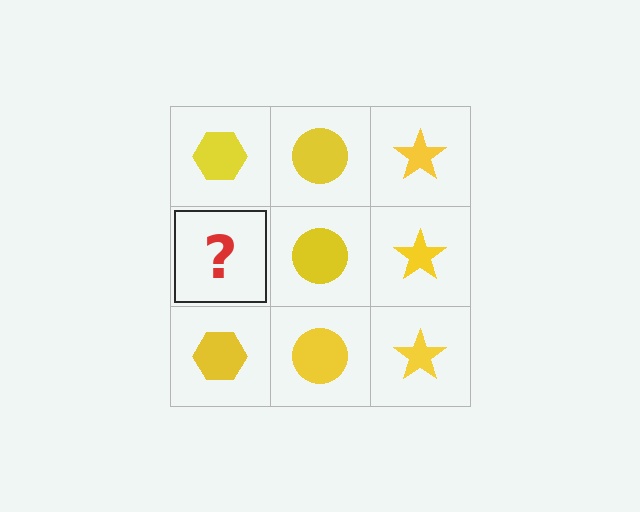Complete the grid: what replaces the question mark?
The question mark should be replaced with a yellow hexagon.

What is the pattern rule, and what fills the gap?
The rule is that each column has a consistent shape. The gap should be filled with a yellow hexagon.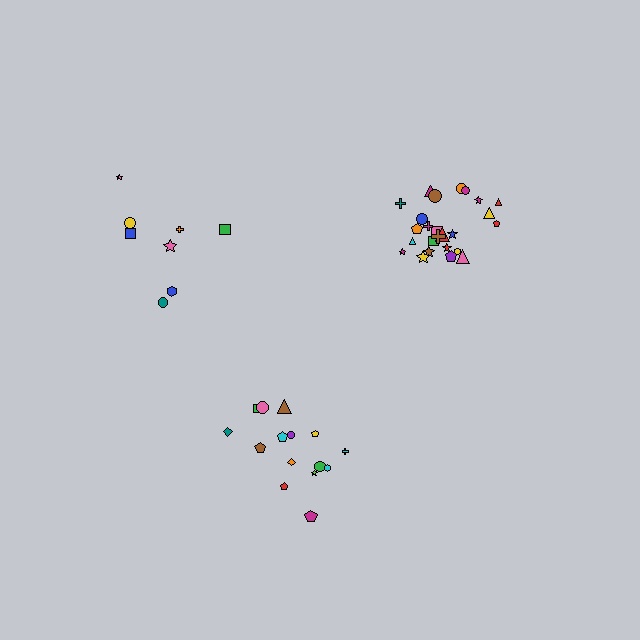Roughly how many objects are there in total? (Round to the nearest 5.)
Roughly 50 objects in total.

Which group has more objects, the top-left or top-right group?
The top-right group.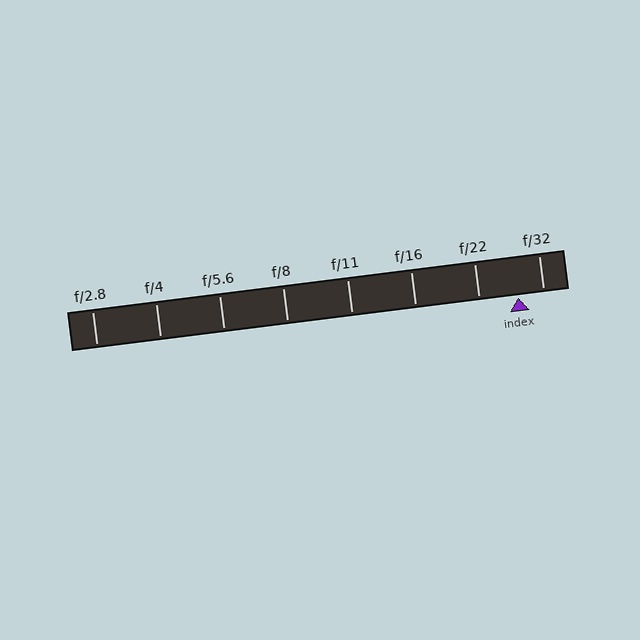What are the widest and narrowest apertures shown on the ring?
The widest aperture shown is f/2.8 and the narrowest is f/32.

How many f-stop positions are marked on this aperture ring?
There are 8 f-stop positions marked.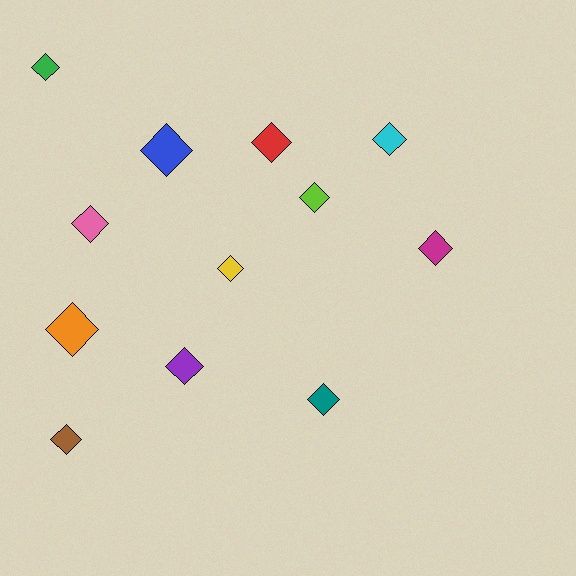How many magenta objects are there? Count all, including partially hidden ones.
There is 1 magenta object.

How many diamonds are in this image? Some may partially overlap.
There are 12 diamonds.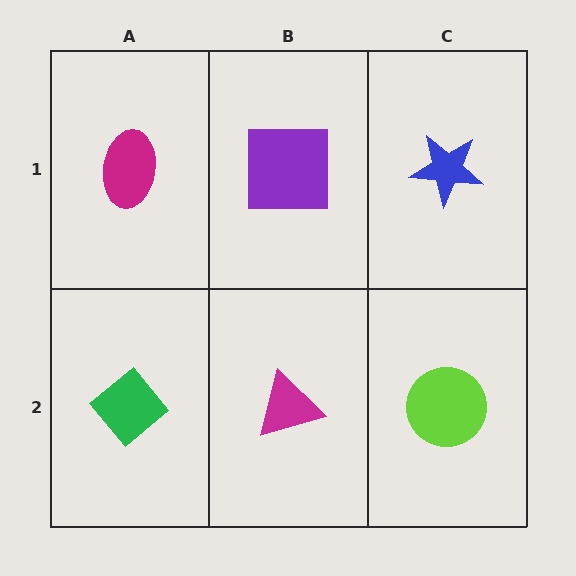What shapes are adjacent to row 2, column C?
A blue star (row 1, column C), a magenta triangle (row 2, column B).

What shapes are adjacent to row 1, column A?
A green diamond (row 2, column A), a purple square (row 1, column B).